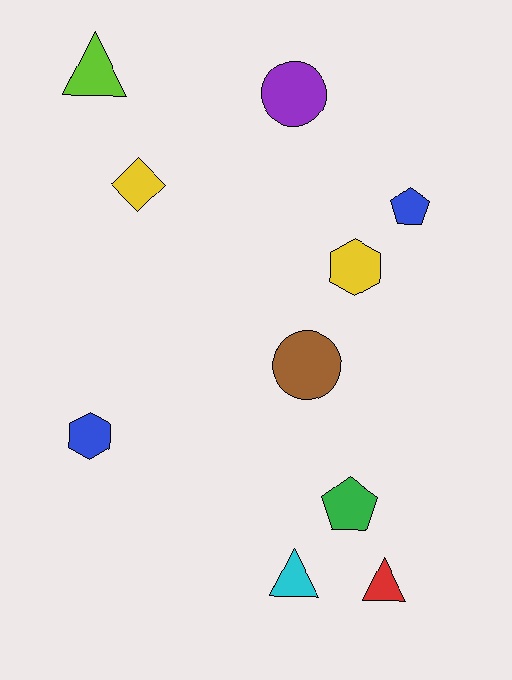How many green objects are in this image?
There is 1 green object.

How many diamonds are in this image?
There is 1 diamond.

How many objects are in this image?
There are 10 objects.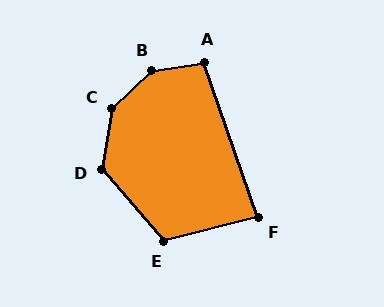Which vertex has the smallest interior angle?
F, at approximately 85 degrees.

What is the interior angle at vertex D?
Approximately 129 degrees (obtuse).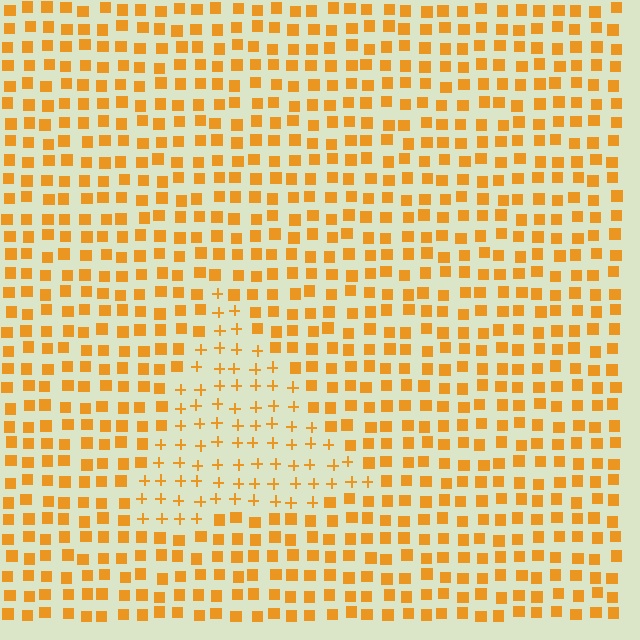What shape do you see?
I see a triangle.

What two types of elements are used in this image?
The image uses plus signs inside the triangle region and squares outside it.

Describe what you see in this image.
The image is filled with small orange elements arranged in a uniform grid. A triangle-shaped region contains plus signs, while the surrounding area contains squares. The boundary is defined purely by the change in element shape.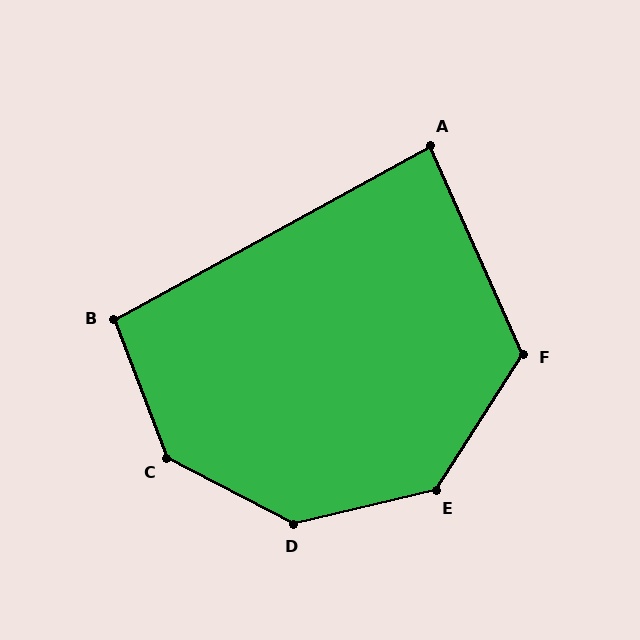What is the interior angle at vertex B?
Approximately 98 degrees (obtuse).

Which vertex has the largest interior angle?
D, at approximately 139 degrees.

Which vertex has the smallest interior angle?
A, at approximately 85 degrees.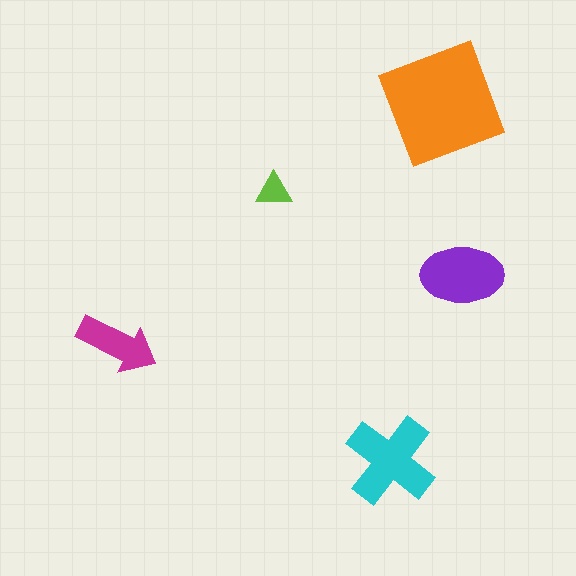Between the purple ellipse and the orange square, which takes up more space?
The orange square.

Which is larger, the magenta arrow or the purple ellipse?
The purple ellipse.